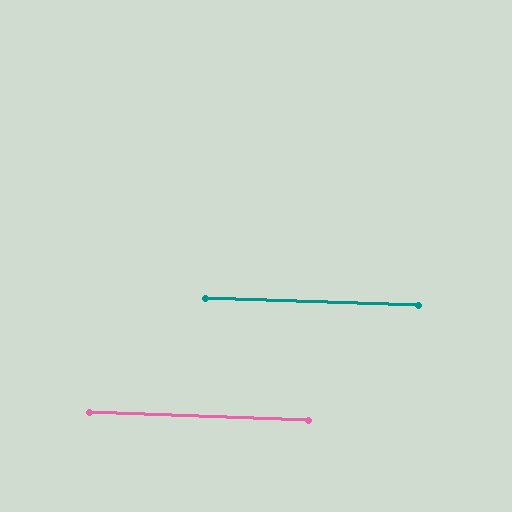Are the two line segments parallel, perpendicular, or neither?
Parallel — their directions differ by only 0.3°.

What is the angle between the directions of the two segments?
Approximately 0 degrees.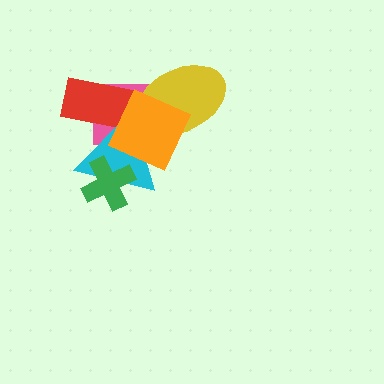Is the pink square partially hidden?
Yes, it is partially covered by another shape.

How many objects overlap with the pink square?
4 objects overlap with the pink square.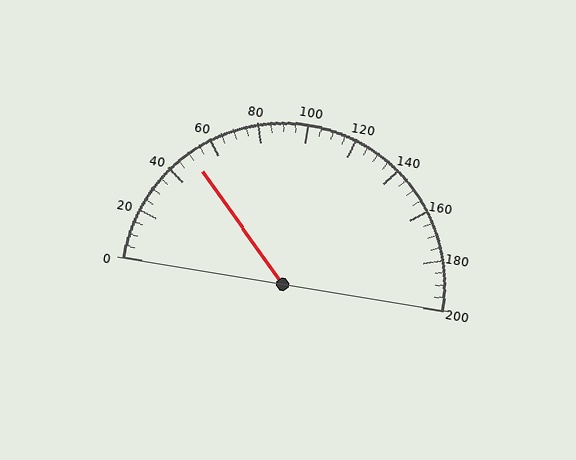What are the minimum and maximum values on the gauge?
The gauge ranges from 0 to 200.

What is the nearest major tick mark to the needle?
The nearest major tick mark is 40.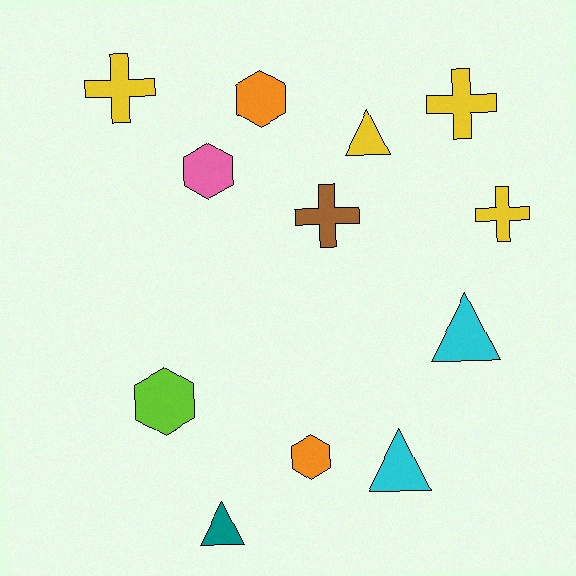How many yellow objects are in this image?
There are 4 yellow objects.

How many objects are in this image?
There are 12 objects.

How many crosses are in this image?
There are 4 crosses.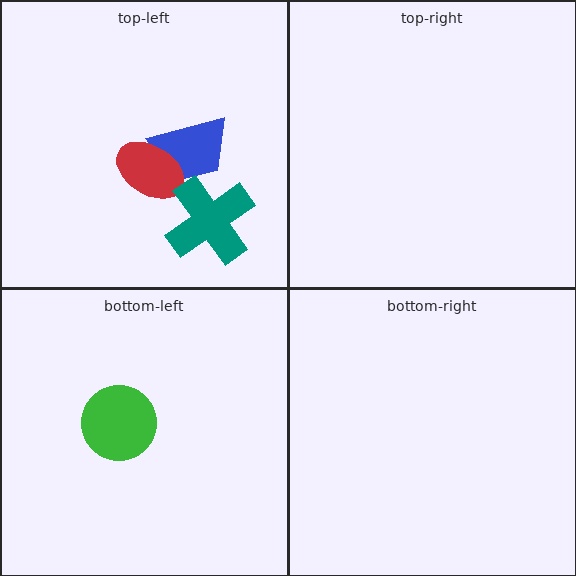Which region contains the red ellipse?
The top-left region.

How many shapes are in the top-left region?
3.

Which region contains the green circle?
The bottom-left region.